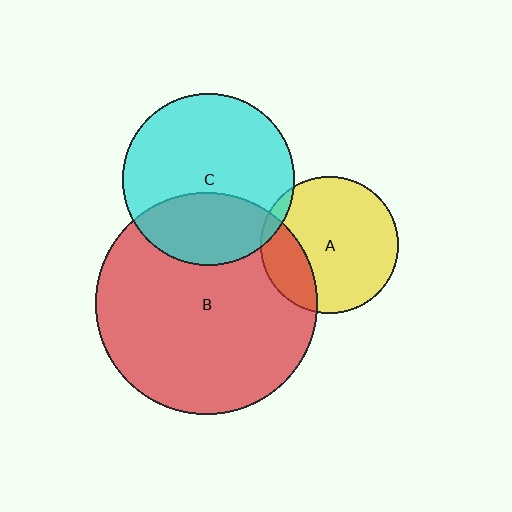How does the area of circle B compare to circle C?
Approximately 1.7 times.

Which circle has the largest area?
Circle B (red).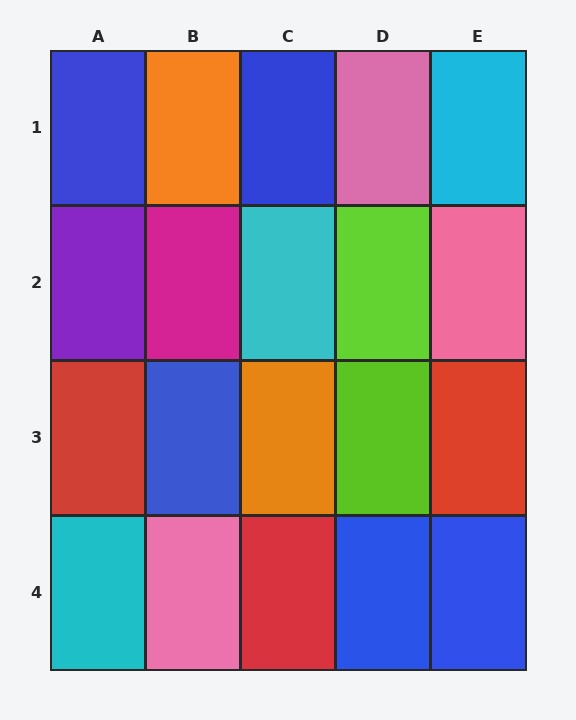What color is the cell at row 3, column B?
Blue.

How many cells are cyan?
3 cells are cyan.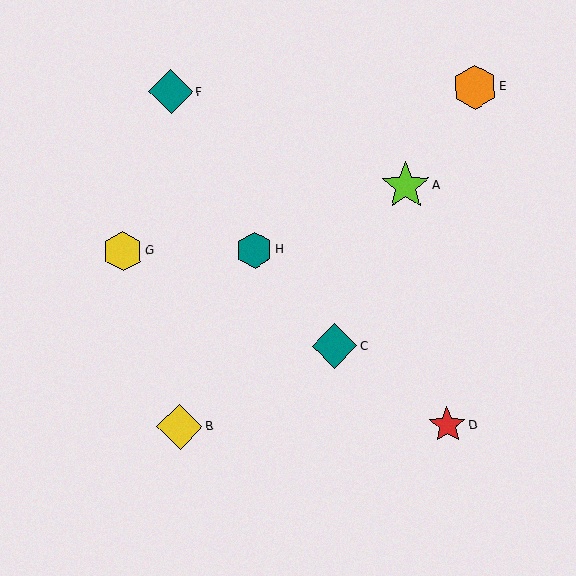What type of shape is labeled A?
Shape A is a lime star.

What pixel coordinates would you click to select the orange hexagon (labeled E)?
Click at (475, 87) to select the orange hexagon E.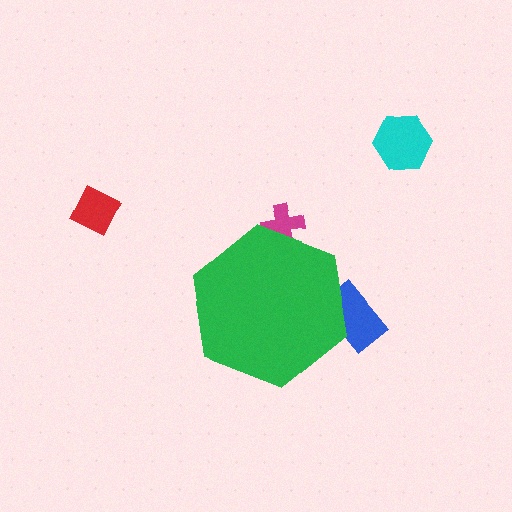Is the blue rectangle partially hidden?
Yes, the blue rectangle is partially hidden behind the green hexagon.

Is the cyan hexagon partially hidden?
No, the cyan hexagon is fully visible.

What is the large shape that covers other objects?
A green hexagon.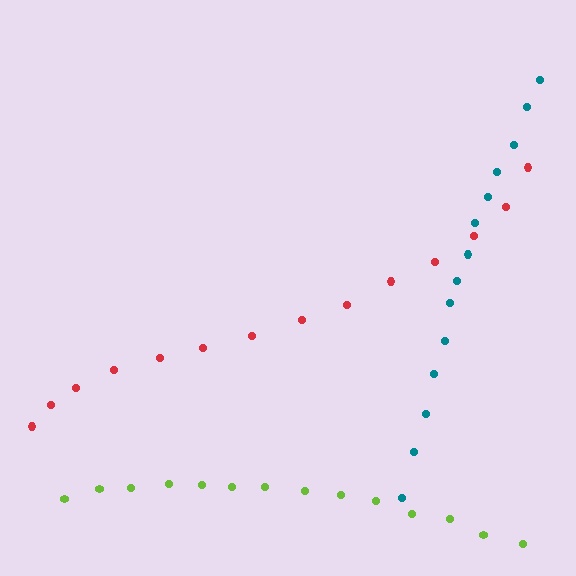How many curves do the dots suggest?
There are 3 distinct paths.